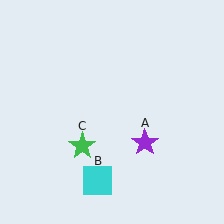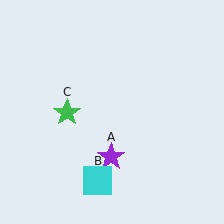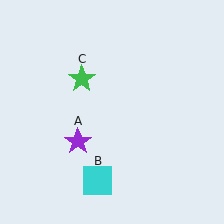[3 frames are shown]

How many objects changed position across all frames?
2 objects changed position: purple star (object A), green star (object C).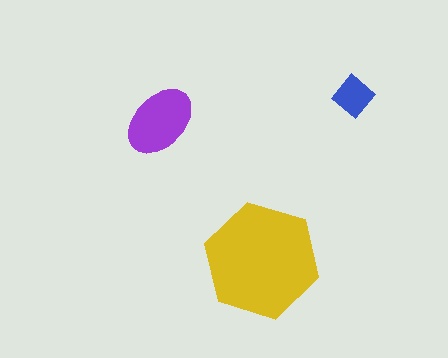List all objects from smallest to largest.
The blue diamond, the purple ellipse, the yellow hexagon.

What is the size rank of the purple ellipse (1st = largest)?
2nd.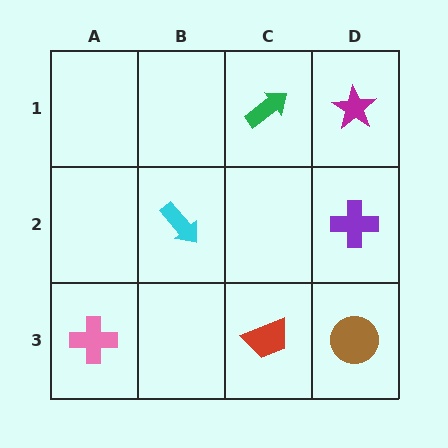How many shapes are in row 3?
3 shapes.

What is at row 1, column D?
A magenta star.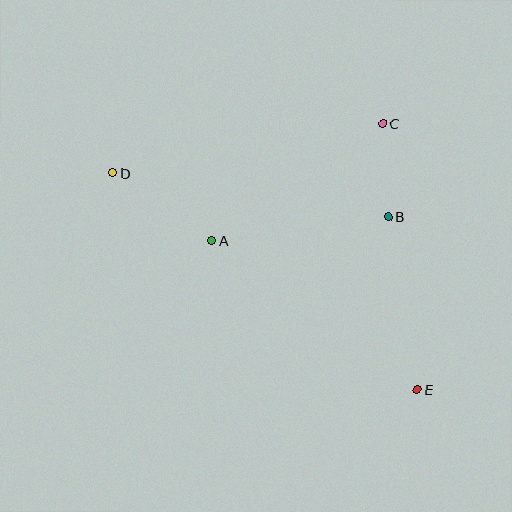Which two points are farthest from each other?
Points D and E are farthest from each other.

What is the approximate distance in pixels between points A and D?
The distance between A and D is approximately 120 pixels.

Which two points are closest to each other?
Points B and C are closest to each other.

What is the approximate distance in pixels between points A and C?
The distance between A and C is approximately 207 pixels.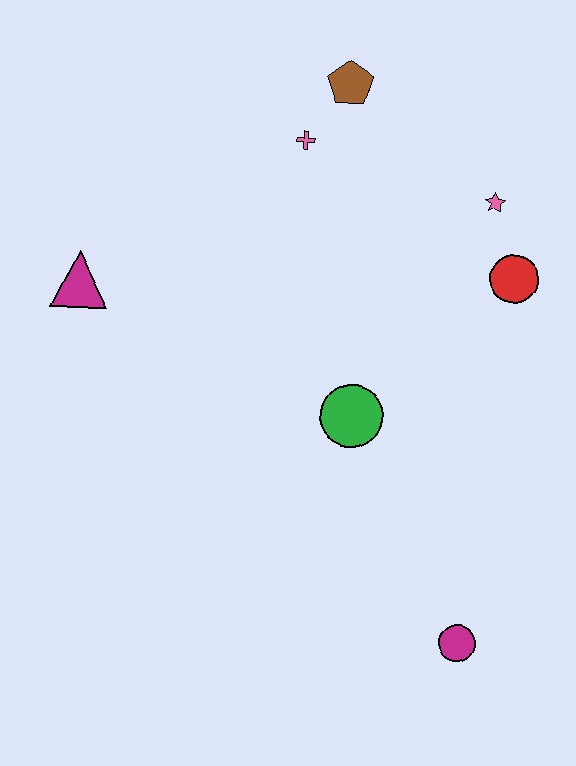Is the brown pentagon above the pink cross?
Yes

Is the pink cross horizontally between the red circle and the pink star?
No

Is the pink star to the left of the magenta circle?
No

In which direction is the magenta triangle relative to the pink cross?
The magenta triangle is to the left of the pink cross.